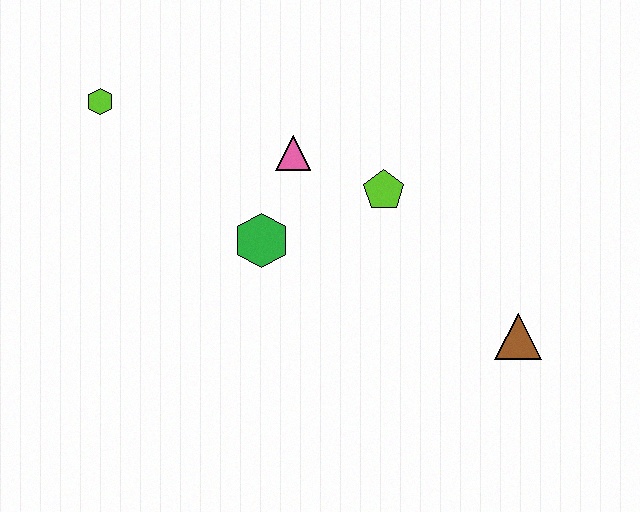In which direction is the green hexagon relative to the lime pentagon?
The green hexagon is to the left of the lime pentagon.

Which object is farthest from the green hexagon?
The brown triangle is farthest from the green hexagon.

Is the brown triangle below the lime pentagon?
Yes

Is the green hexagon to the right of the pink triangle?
No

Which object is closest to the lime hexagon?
The pink triangle is closest to the lime hexagon.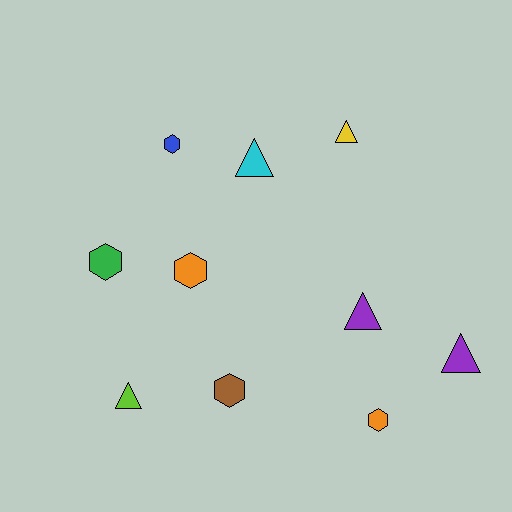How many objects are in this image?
There are 10 objects.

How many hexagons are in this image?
There are 5 hexagons.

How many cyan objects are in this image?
There is 1 cyan object.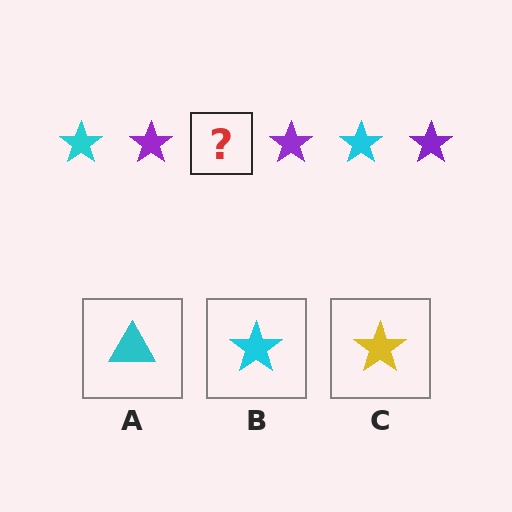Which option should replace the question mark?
Option B.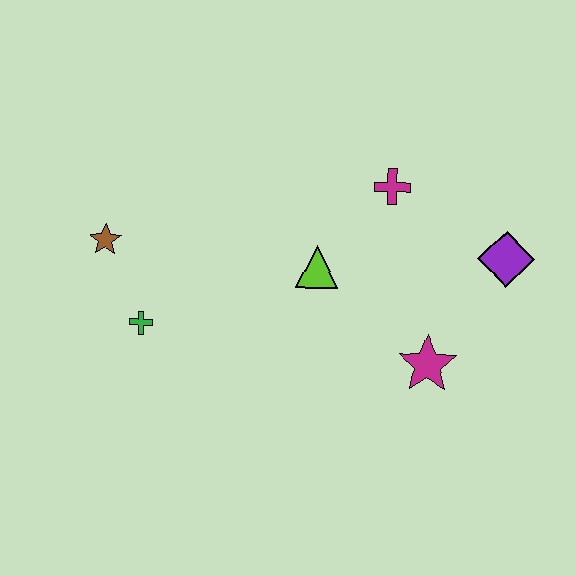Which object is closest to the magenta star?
The purple diamond is closest to the magenta star.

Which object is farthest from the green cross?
The purple diamond is farthest from the green cross.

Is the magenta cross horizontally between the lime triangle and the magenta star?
Yes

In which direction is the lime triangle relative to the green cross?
The lime triangle is to the right of the green cross.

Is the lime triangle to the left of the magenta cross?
Yes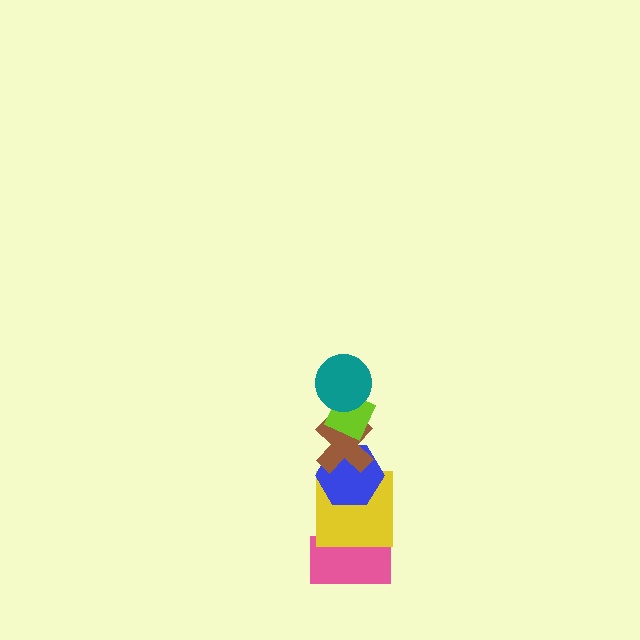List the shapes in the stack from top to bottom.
From top to bottom: the teal circle, the lime diamond, the brown cross, the blue hexagon, the yellow square, the pink rectangle.